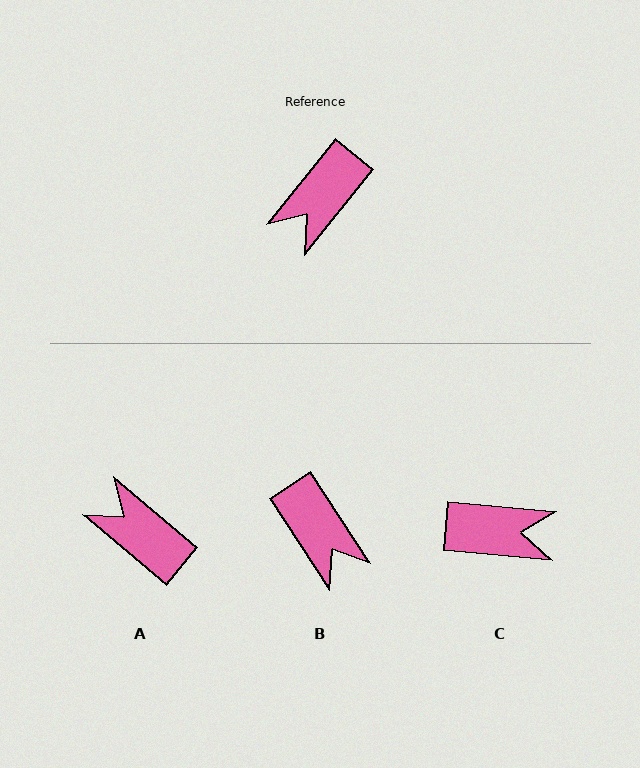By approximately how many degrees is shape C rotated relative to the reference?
Approximately 124 degrees counter-clockwise.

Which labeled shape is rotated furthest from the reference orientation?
C, about 124 degrees away.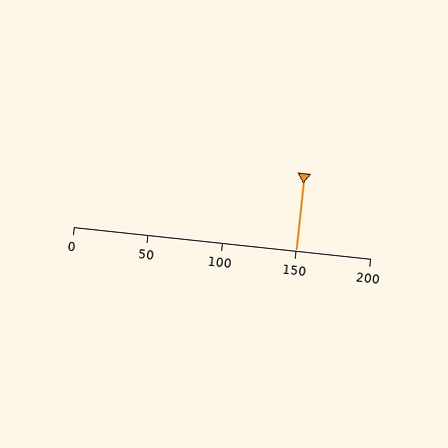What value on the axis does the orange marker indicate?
The marker indicates approximately 150.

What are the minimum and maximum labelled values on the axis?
The axis runs from 0 to 200.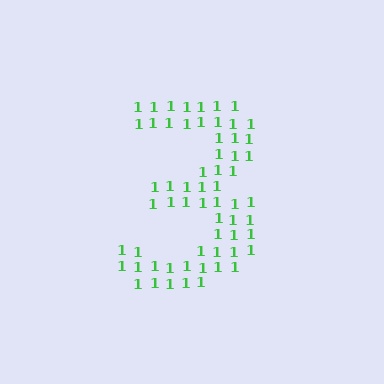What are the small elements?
The small elements are digit 1's.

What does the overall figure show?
The overall figure shows the digit 3.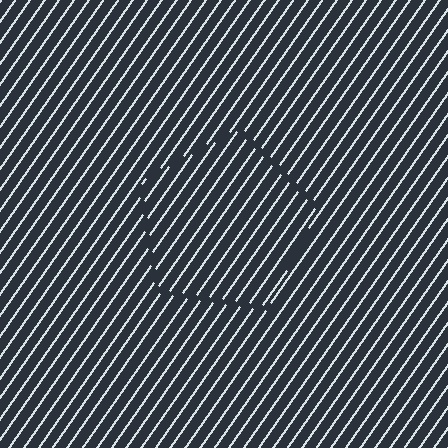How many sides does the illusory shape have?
5 sides — the line-ends trace a pentagon.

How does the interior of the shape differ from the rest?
The interior of the shape contains the same grating, shifted by half a period — the contour is defined by the phase discontinuity where line-ends from the inner and outer gratings abut.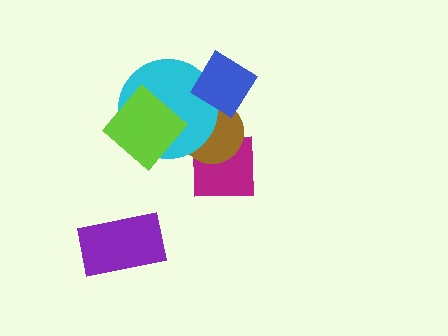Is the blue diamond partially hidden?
No, no other shape covers it.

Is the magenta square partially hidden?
Yes, it is partially covered by another shape.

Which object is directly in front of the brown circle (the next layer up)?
The cyan circle is directly in front of the brown circle.